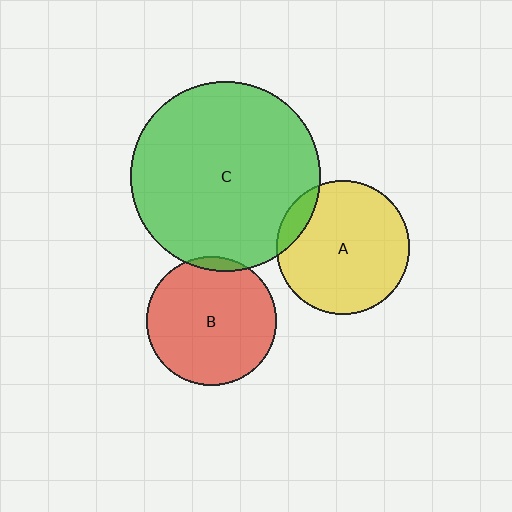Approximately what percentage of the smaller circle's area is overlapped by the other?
Approximately 10%.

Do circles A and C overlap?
Yes.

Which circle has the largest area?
Circle C (green).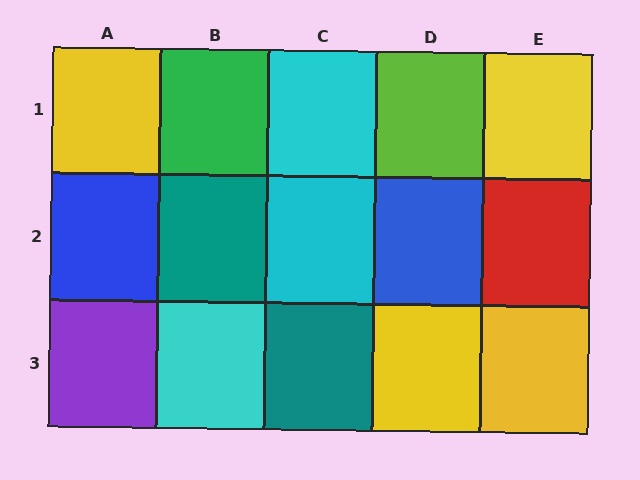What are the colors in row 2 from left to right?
Blue, teal, cyan, blue, red.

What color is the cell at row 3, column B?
Cyan.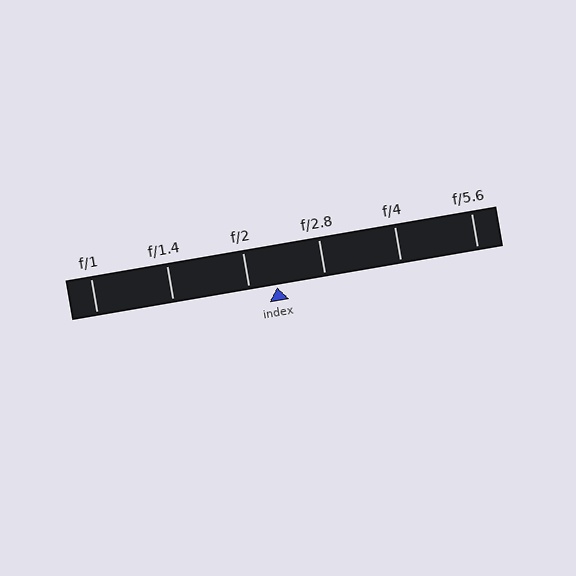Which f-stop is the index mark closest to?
The index mark is closest to f/2.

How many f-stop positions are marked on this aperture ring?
There are 6 f-stop positions marked.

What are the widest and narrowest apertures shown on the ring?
The widest aperture shown is f/1 and the narrowest is f/5.6.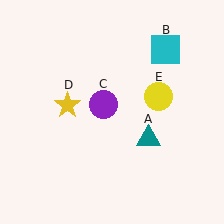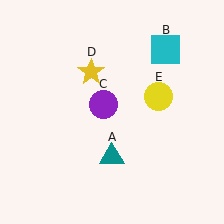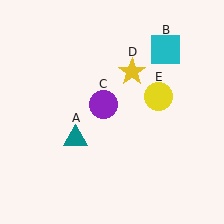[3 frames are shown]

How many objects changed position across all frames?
2 objects changed position: teal triangle (object A), yellow star (object D).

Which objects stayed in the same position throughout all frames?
Cyan square (object B) and purple circle (object C) and yellow circle (object E) remained stationary.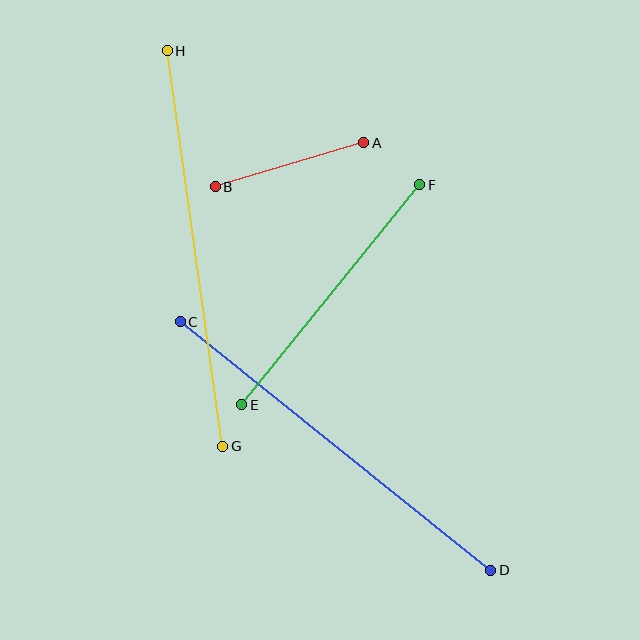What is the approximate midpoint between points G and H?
The midpoint is at approximately (195, 249) pixels.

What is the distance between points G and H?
The distance is approximately 399 pixels.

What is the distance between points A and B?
The distance is approximately 155 pixels.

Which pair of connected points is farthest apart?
Points G and H are farthest apart.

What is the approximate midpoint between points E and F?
The midpoint is at approximately (331, 295) pixels.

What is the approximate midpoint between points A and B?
The midpoint is at approximately (289, 165) pixels.